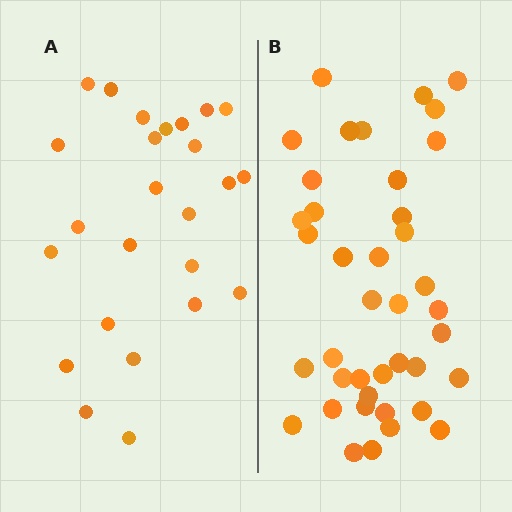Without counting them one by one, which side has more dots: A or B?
Region B (the right region) has more dots.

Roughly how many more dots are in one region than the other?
Region B has approximately 15 more dots than region A.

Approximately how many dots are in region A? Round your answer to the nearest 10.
About 20 dots. (The exact count is 25, which rounds to 20.)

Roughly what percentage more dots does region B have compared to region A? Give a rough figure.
About 60% more.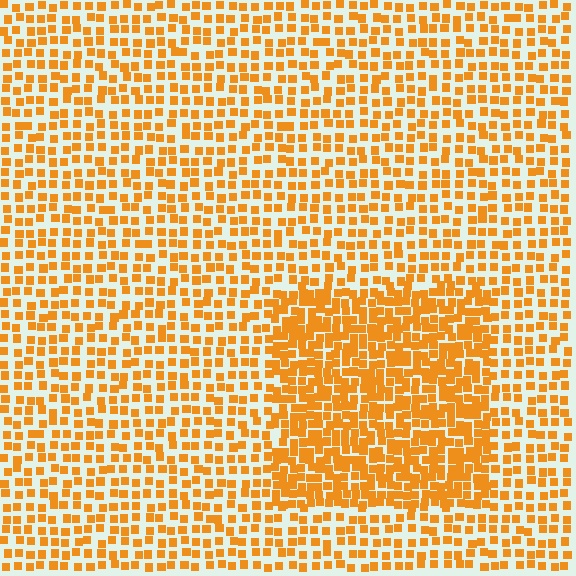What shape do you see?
I see a rectangle.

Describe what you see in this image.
The image contains small orange elements arranged at two different densities. A rectangle-shaped region is visible where the elements are more densely packed than the surrounding area.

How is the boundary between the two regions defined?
The boundary is defined by a change in element density (approximately 1.9x ratio). All elements are the same color, size, and shape.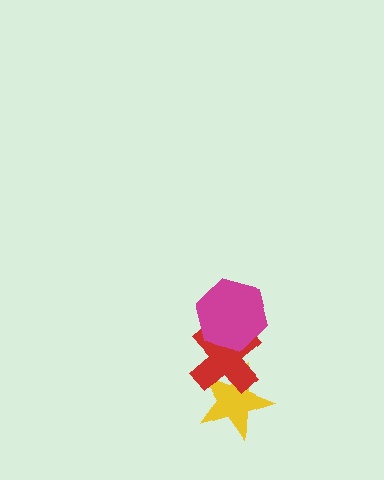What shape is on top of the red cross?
The magenta hexagon is on top of the red cross.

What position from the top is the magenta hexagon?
The magenta hexagon is 1st from the top.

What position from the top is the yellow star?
The yellow star is 3rd from the top.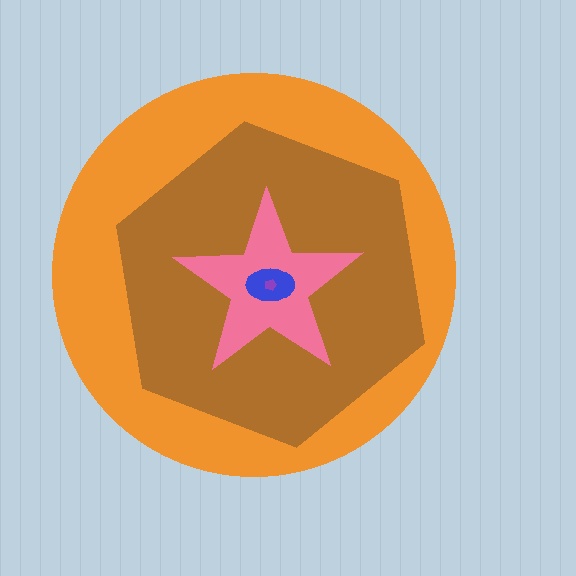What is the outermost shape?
The orange circle.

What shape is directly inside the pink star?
The blue ellipse.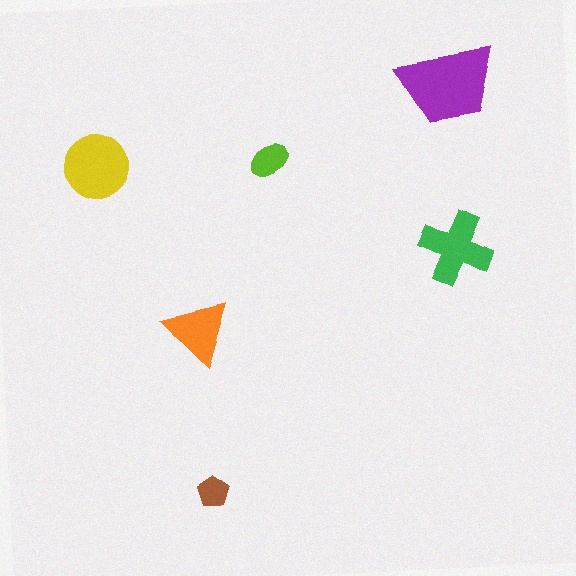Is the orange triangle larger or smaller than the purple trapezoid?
Smaller.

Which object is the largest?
The purple trapezoid.